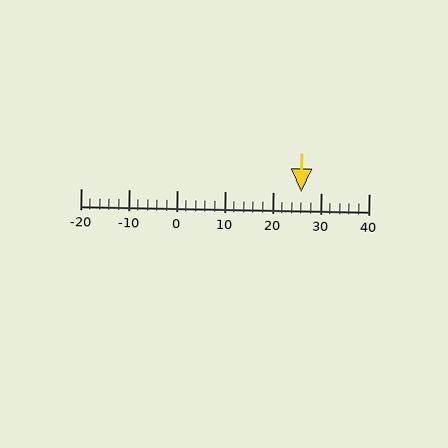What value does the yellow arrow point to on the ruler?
The yellow arrow points to approximately 26.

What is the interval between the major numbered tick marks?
The major tick marks are spaced 10 units apart.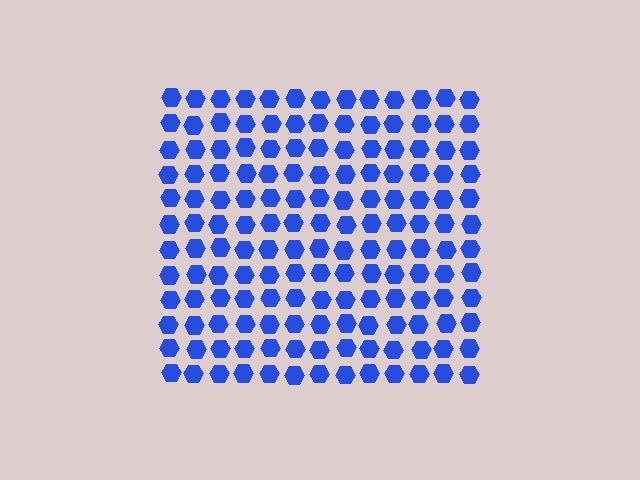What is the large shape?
The large shape is a square.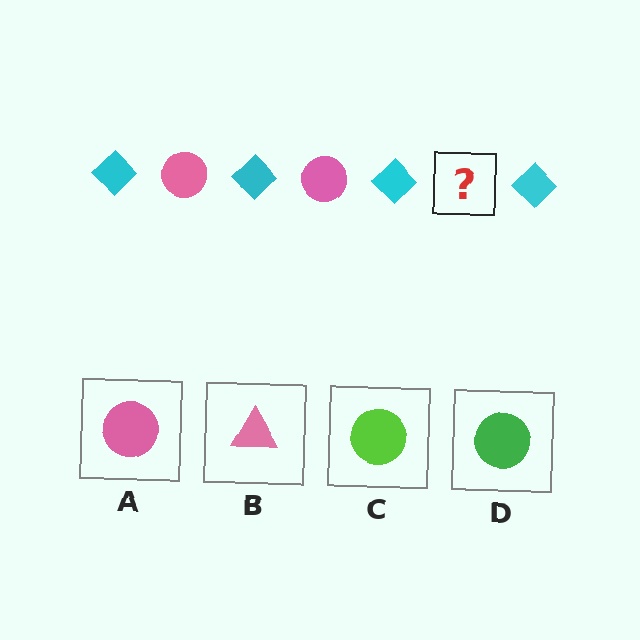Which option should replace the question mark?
Option A.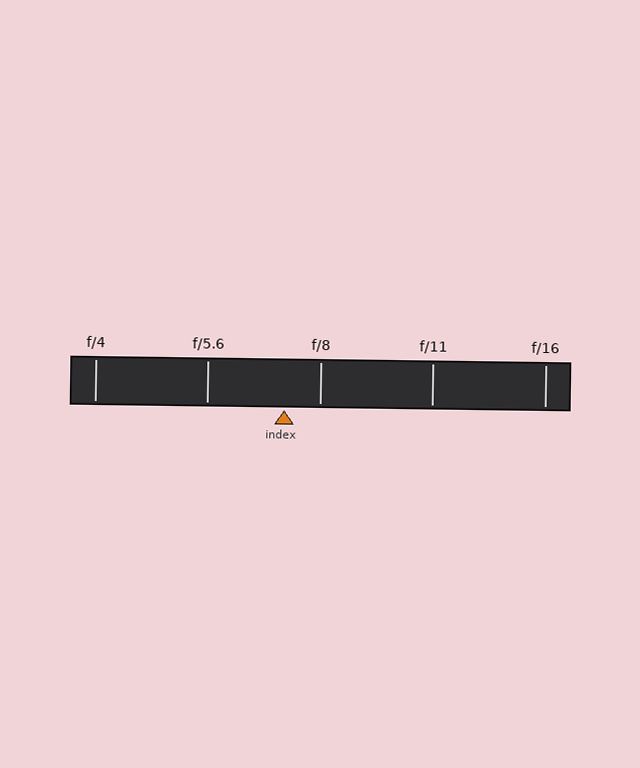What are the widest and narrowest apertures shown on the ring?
The widest aperture shown is f/4 and the narrowest is f/16.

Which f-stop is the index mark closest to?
The index mark is closest to f/8.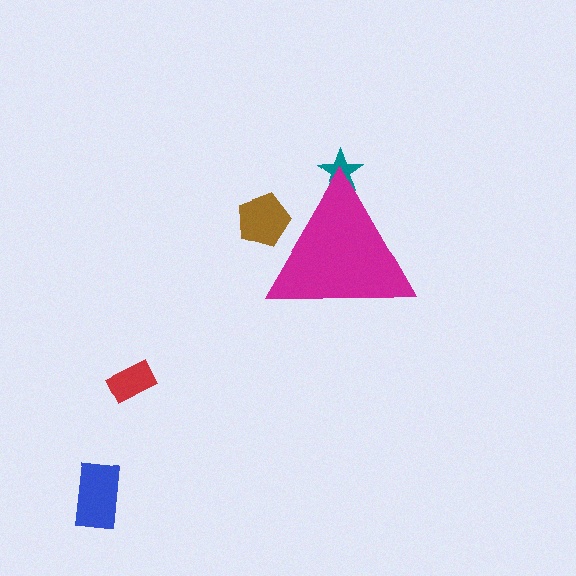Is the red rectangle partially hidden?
No, the red rectangle is fully visible.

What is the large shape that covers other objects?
A magenta triangle.